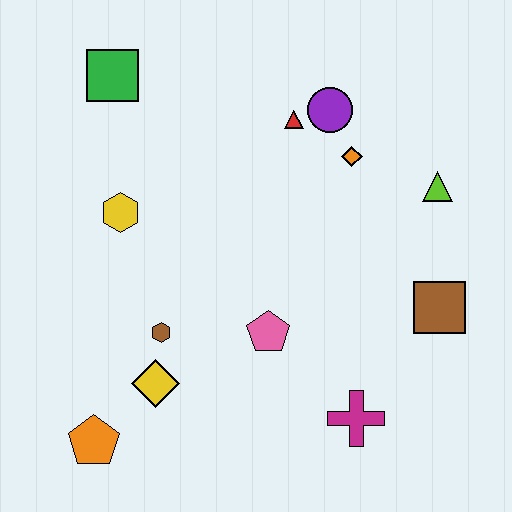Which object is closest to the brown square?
The lime triangle is closest to the brown square.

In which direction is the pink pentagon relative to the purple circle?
The pink pentagon is below the purple circle.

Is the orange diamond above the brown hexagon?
Yes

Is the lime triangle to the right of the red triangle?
Yes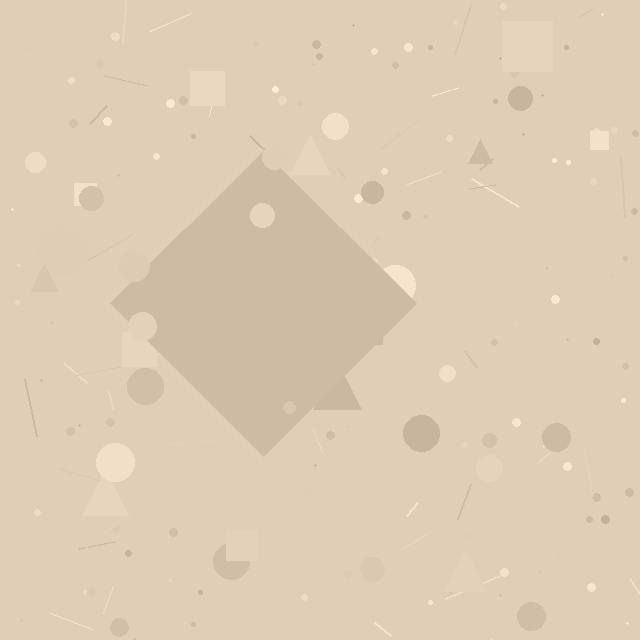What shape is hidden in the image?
A diamond is hidden in the image.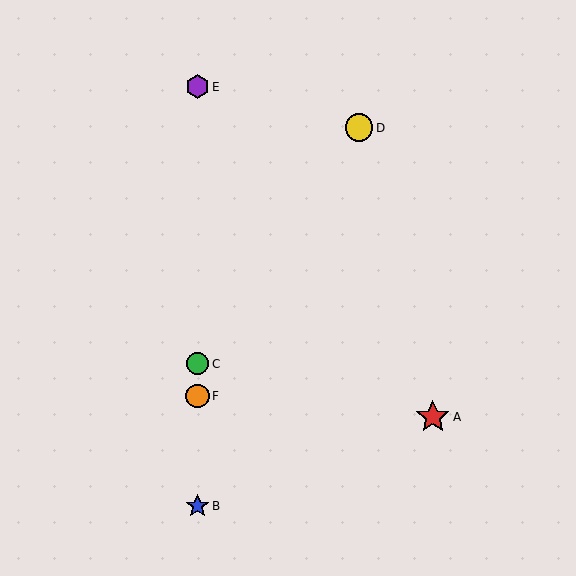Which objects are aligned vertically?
Objects B, C, E, F are aligned vertically.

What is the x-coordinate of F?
Object F is at x≈197.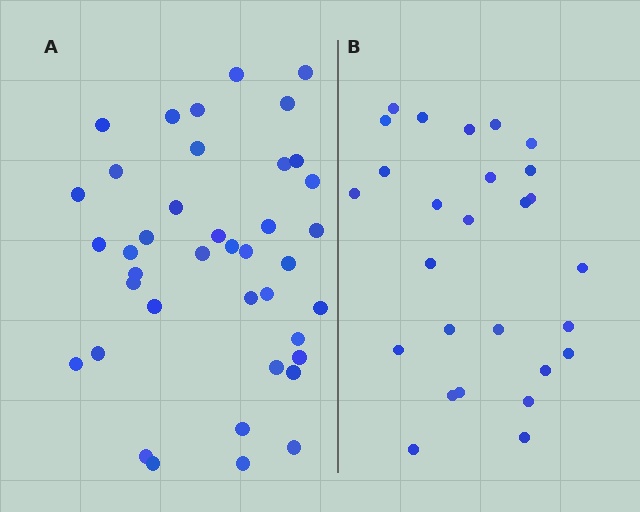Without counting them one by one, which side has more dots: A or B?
Region A (the left region) has more dots.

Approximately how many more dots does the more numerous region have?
Region A has approximately 15 more dots than region B.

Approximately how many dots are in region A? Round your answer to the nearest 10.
About 40 dots.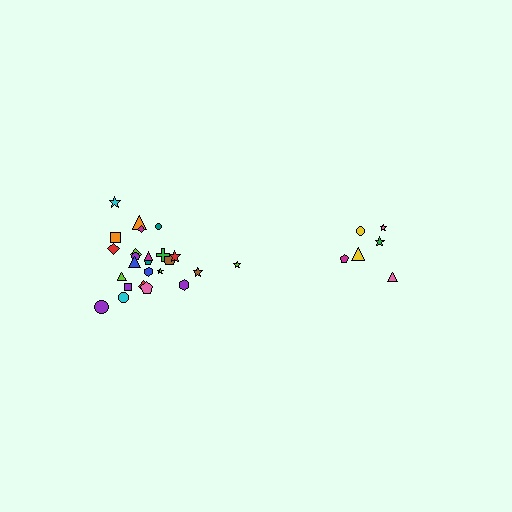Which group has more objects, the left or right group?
The left group.